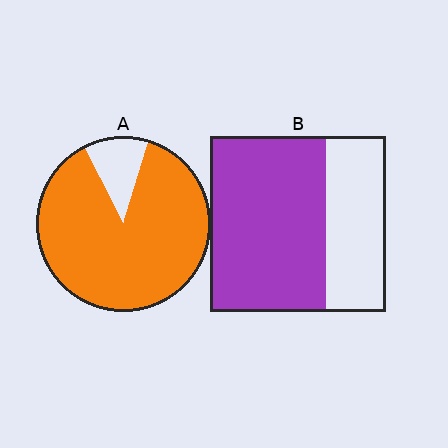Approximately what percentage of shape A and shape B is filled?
A is approximately 90% and B is approximately 65%.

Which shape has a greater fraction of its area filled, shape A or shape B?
Shape A.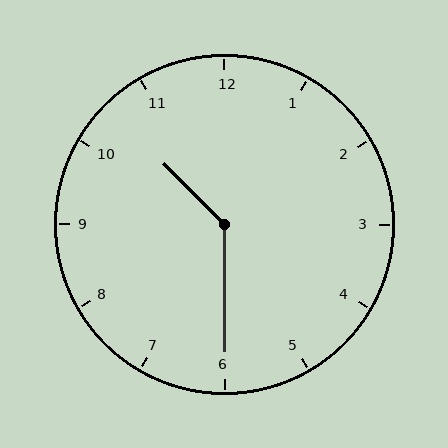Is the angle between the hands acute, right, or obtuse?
It is obtuse.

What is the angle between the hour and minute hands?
Approximately 135 degrees.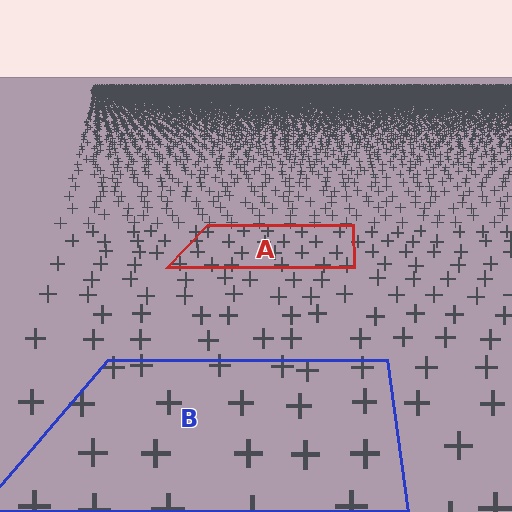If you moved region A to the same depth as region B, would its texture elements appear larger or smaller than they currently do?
They would appear larger. At a closer depth, the same texture elements are projected at a bigger on-screen size.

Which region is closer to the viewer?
Region B is closer. The texture elements there are larger and more spread out.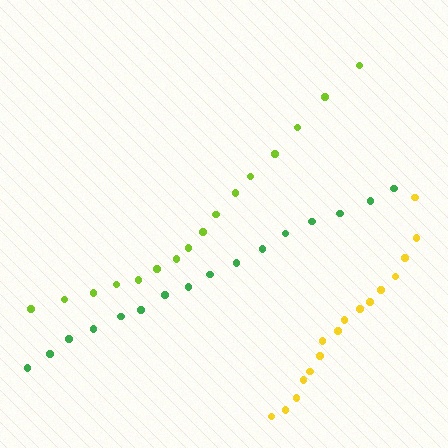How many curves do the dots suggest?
There are 3 distinct paths.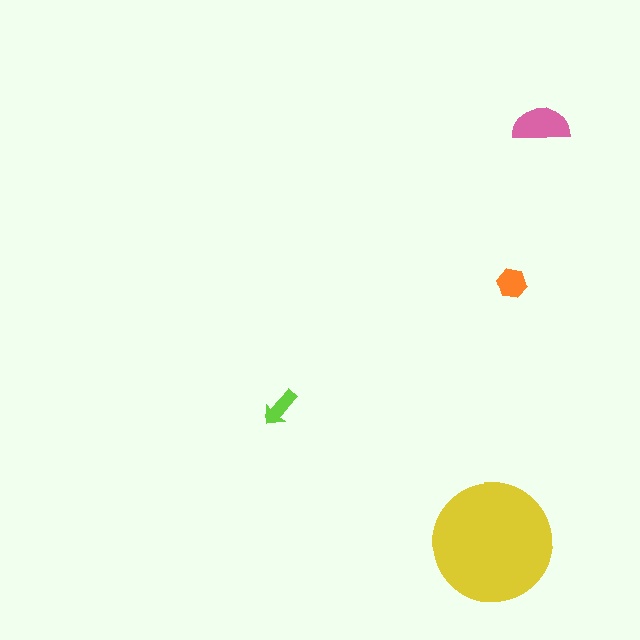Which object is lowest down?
The yellow circle is bottommost.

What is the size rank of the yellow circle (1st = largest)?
1st.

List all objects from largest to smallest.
The yellow circle, the pink semicircle, the orange hexagon, the lime arrow.